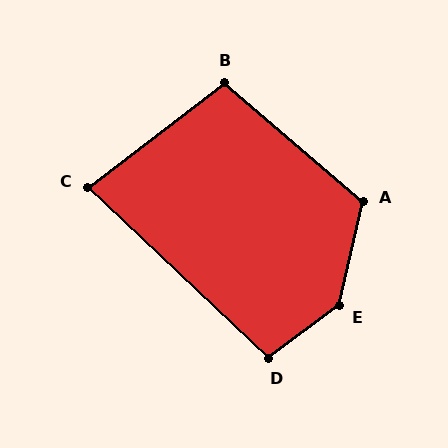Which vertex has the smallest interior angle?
C, at approximately 81 degrees.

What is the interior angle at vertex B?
Approximately 102 degrees (obtuse).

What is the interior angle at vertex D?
Approximately 100 degrees (obtuse).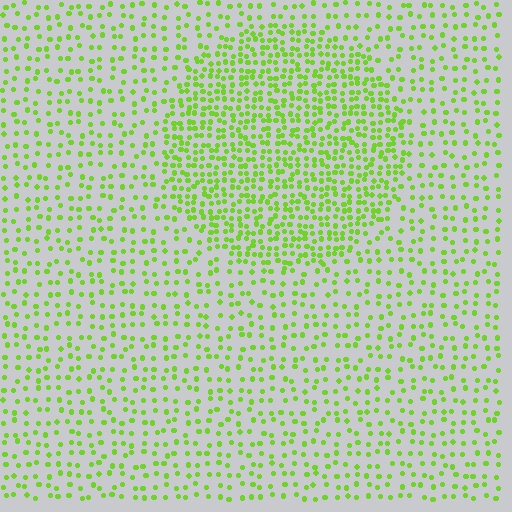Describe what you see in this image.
The image contains small lime elements arranged at two different densities. A circle-shaped region is visible where the elements are more densely packed than the surrounding area.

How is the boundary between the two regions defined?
The boundary is defined by a change in element density (approximately 2.1x ratio). All elements are the same color, size, and shape.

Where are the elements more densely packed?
The elements are more densely packed inside the circle boundary.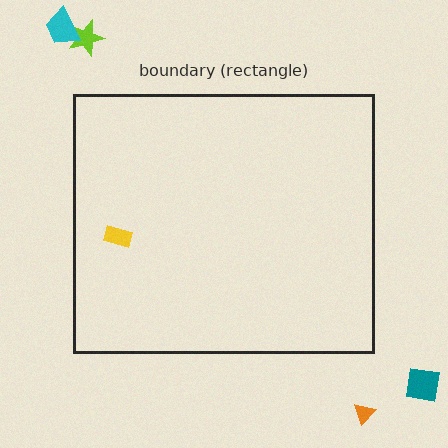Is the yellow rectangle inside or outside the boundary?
Inside.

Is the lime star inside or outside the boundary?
Outside.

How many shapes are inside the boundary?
1 inside, 4 outside.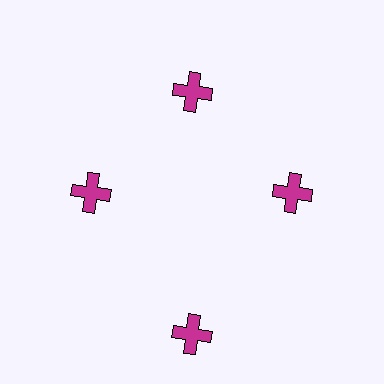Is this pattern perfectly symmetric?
No. The 4 magenta crosses are arranged in a ring, but one element near the 6 o'clock position is pushed outward from the center, breaking the 4-fold rotational symmetry.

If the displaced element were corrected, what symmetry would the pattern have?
It would have 4-fold rotational symmetry — the pattern would map onto itself every 90 degrees.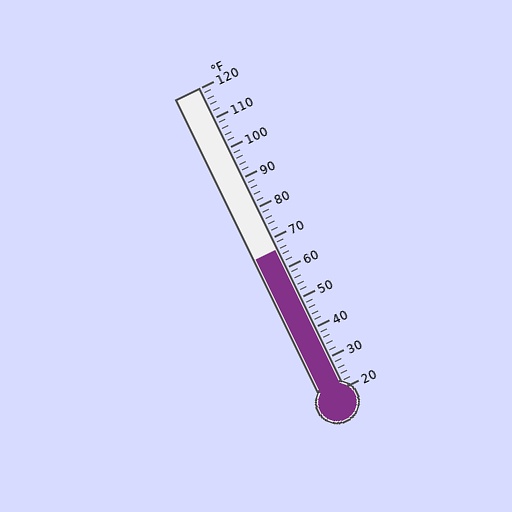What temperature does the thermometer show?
The thermometer shows approximately 66°F.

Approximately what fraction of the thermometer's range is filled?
The thermometer is filled to approximately 45% of its range.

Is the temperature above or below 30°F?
The temperature is above 30°F.